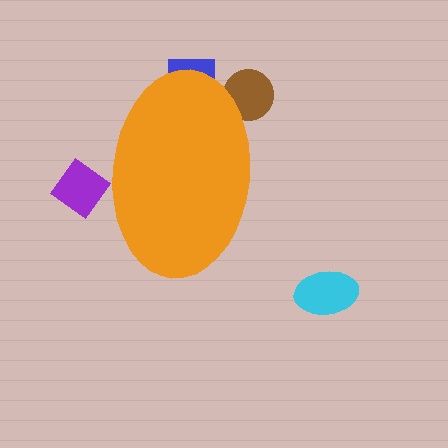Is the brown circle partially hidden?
Yes, the brown circle is partially hidden behind the orange ellipse.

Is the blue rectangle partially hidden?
Yes, the blue rectangle is partially hidden behind the orange ellipse.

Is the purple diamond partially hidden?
Yes, the purple diamond is partially hidden behind the orange ellipse.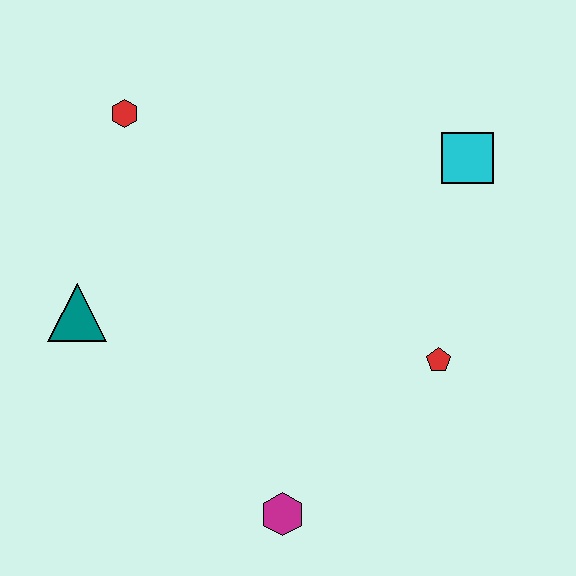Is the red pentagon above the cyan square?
No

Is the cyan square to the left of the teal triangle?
No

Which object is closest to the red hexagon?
The teal triangle is closest to the red hexagon.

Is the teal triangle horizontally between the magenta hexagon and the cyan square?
No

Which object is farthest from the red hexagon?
The magenta hexagon is farthest from the red hexagon.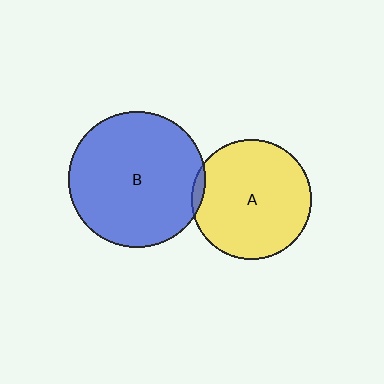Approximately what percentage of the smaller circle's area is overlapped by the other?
Approximately 5%.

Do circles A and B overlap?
Yes.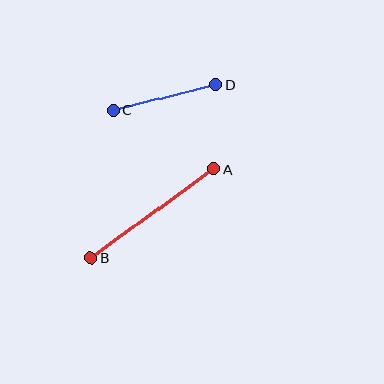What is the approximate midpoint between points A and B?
The midpoint is at approximately (152, 213) pixels.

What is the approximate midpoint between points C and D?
The midpoint is at approximately (164, 97) pixels.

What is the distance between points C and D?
The distance is approximately 105 pixels.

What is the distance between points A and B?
The distance is approximately 152 pixels.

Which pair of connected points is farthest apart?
Points A and B are farthest apart.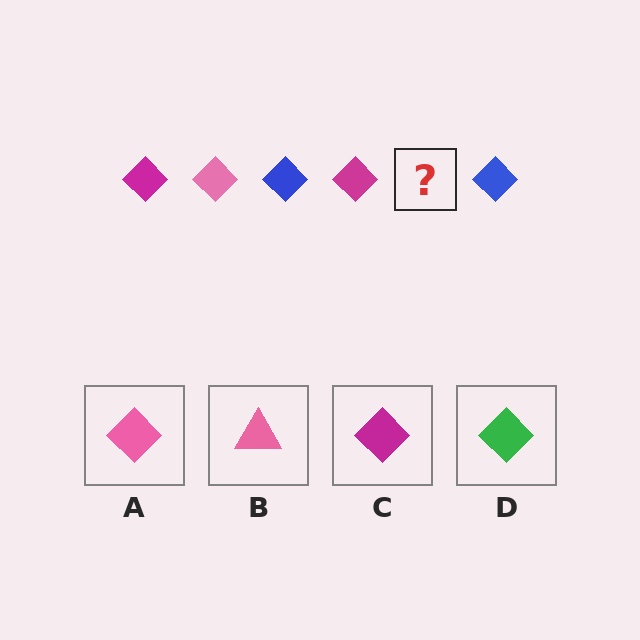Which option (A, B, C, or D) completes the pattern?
A.